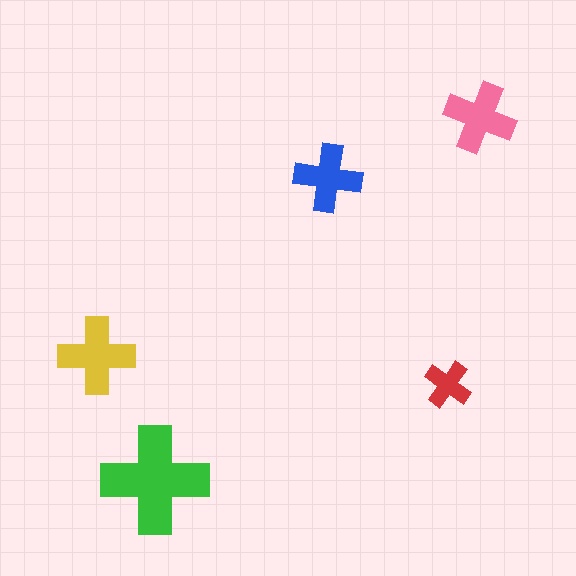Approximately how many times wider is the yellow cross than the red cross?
About 1.5 times wider.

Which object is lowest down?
The green cross is bottommost.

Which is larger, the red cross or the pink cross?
The pink one.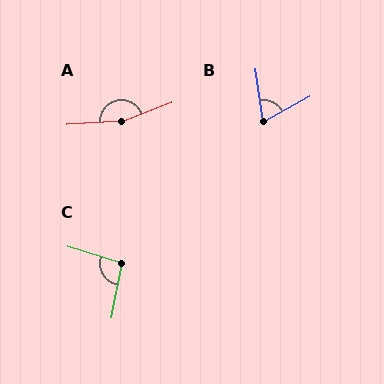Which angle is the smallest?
B, at approximately 70 degrees.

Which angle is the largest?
A, at approximately 163 degrees.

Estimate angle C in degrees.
Approximately 96 degrees.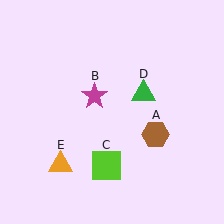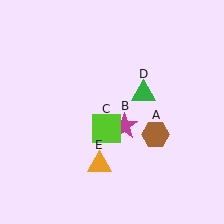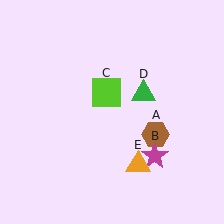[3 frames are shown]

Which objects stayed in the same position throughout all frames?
Brown hexagon (object A) and green triangle (object D) remained stationary.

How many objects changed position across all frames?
3 objects changed position: magenta star (object B), lime square (object C), orange triangle (object E).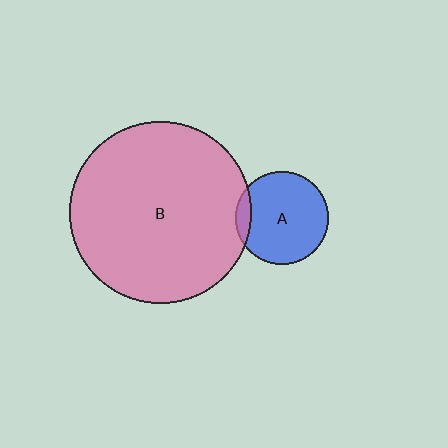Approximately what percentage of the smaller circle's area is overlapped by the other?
Approximately 10%.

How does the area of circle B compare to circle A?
Approximately 3.8 times.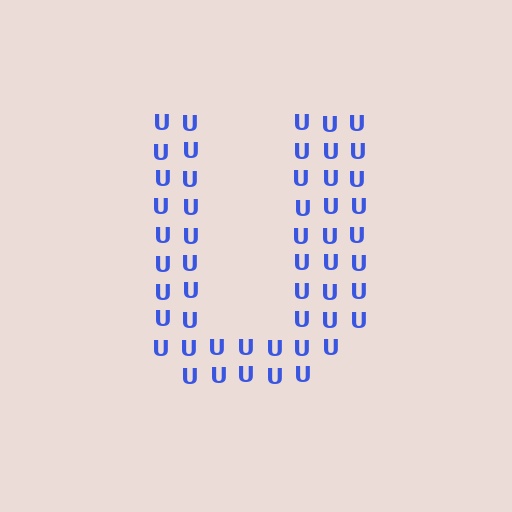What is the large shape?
The large shape is the letter U.